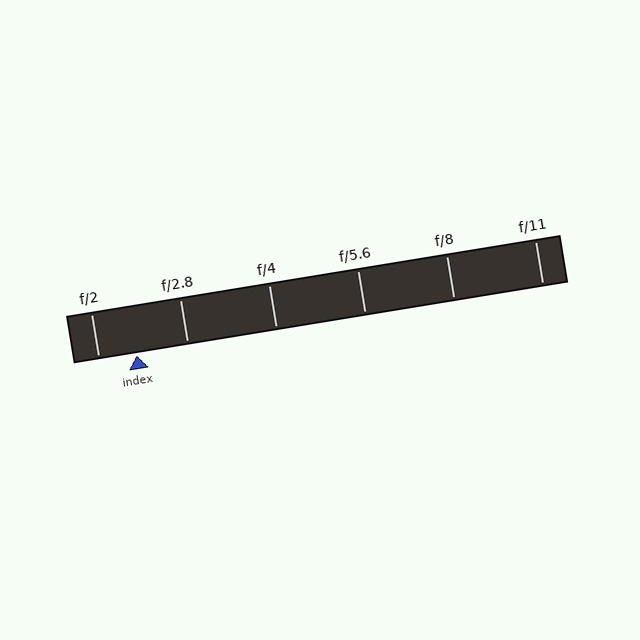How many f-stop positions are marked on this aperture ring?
There are 6 f-stop positions marked.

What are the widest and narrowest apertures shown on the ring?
The widest aperture shown is f/2 and the narrowest is f/11.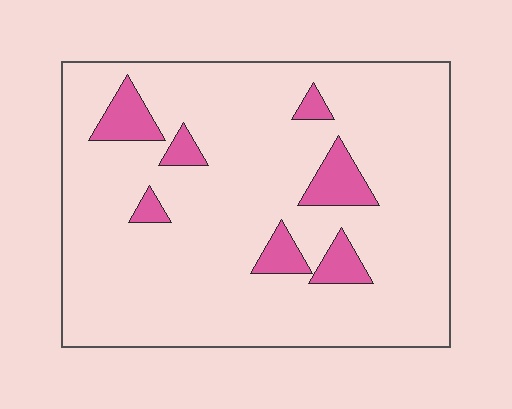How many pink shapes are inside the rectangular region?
7.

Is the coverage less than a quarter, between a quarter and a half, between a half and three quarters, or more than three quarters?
Less than a quarter.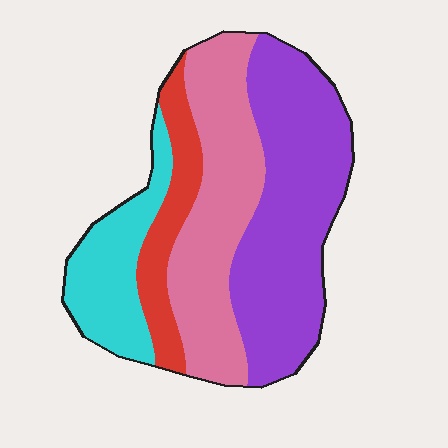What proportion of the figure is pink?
Pink takes up about one third (1/3) of the figure.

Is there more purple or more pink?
Purple.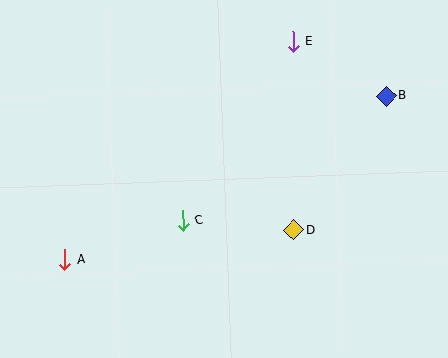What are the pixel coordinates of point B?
Point B is at (386, 96).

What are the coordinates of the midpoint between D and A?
The midpoint between D and A is at (179, 245).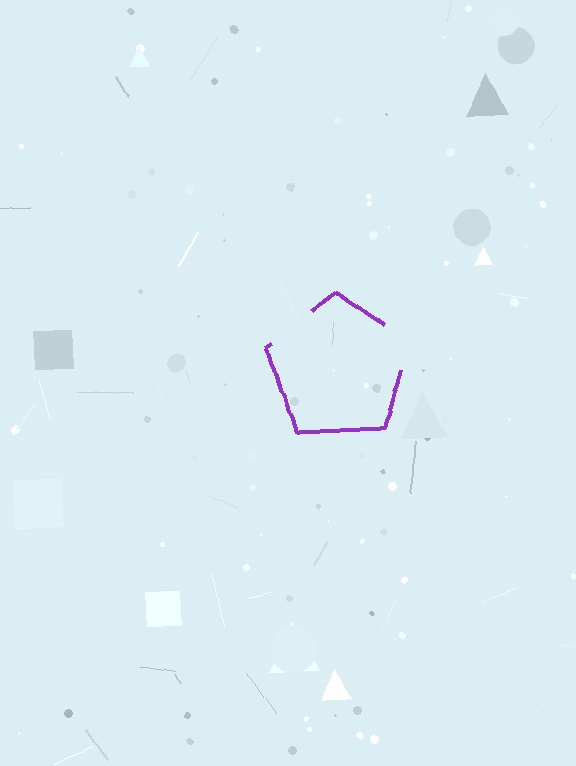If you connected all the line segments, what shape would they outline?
They would outline a pentagon.